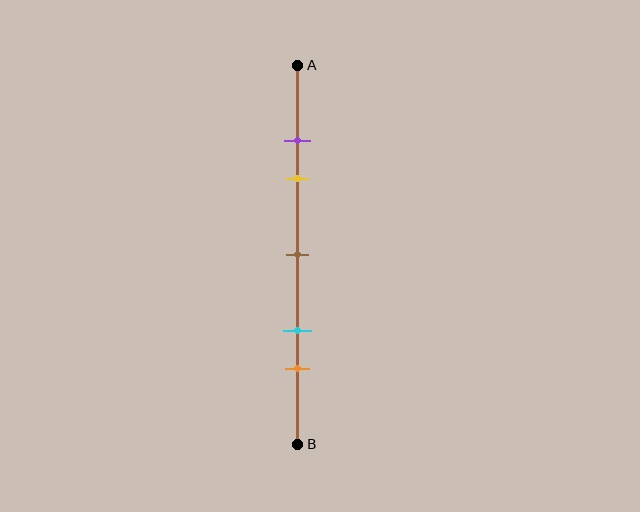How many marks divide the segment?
There are 5 marks dividing the segment.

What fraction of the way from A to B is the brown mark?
The brown mark is approximately 50% (0.5) of the way from A to B.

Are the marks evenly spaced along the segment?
No, the marks are not evenly spaced.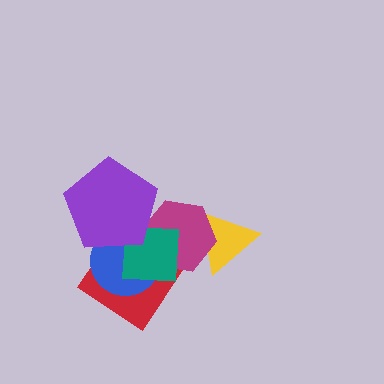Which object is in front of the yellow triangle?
The magenta hexagon is in front of the yellow triangle.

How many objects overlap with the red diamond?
4 objects overlap with the red diamond.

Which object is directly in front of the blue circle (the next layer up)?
The magenta hexagon is directly in front of the blue circle.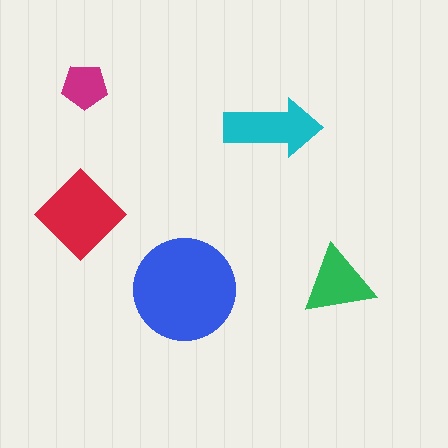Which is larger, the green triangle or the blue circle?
The blue circle.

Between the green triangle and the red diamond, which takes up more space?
The red diamond.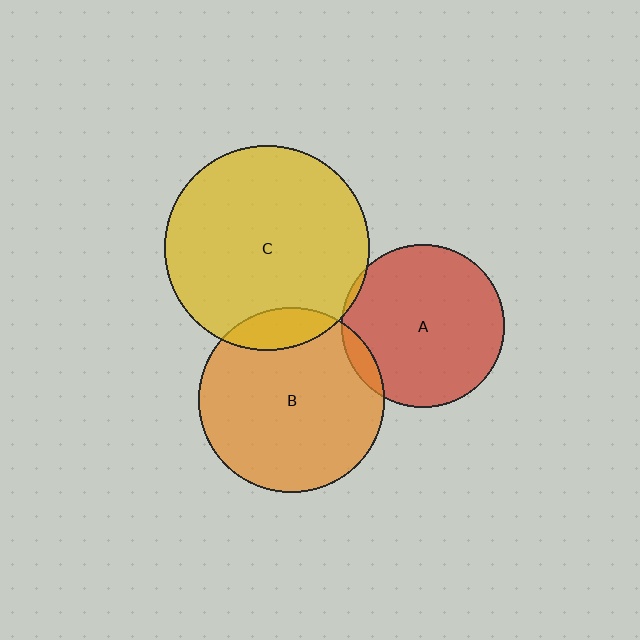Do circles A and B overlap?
Yes.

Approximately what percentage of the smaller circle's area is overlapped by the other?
Approximately 5%.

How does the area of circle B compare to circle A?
Approximately 1.3 times.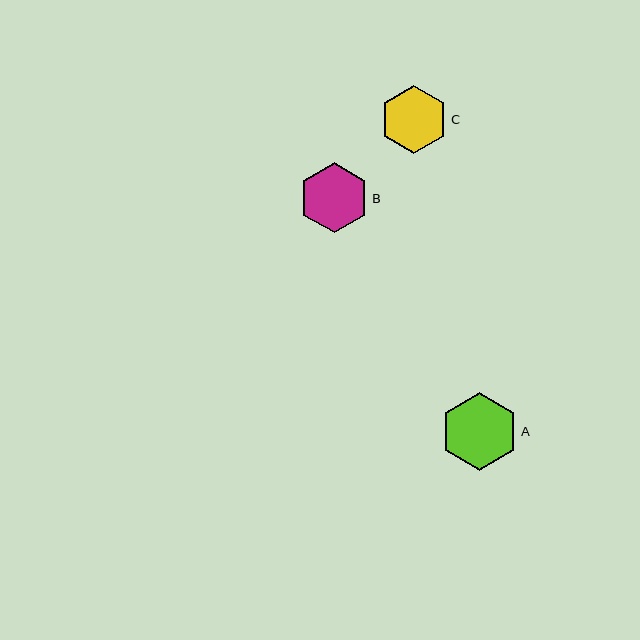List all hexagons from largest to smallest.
From largest to smallest: A, B, C.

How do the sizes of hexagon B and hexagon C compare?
Hexagon B and hexagon C are approximately the same size.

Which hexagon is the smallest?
Hexagon C is the smallest with a size of approximately 67 pixels.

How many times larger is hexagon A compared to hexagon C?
Hexagon A is approximately 1.2 times the size of hexagon C.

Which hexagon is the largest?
Hexagon A is the largest with a size of approximately 78 pixels.